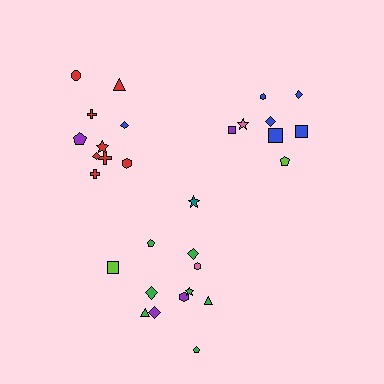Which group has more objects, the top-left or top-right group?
The top-left group.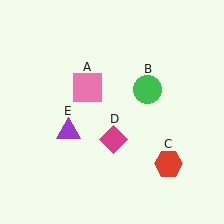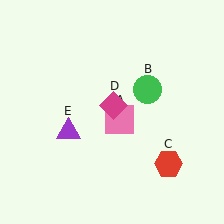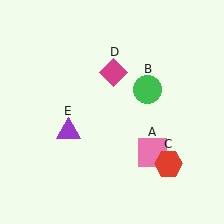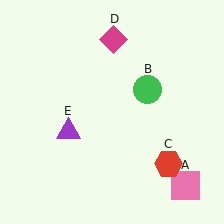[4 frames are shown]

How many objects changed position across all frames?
2 objects changed position: pink square (object A), magenta diamond (object D).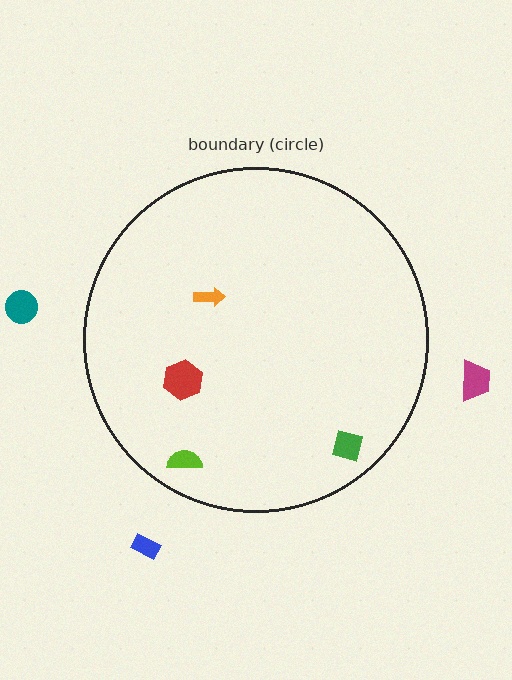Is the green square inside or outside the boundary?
Inside.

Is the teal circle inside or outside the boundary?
Outside.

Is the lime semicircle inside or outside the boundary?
Inside.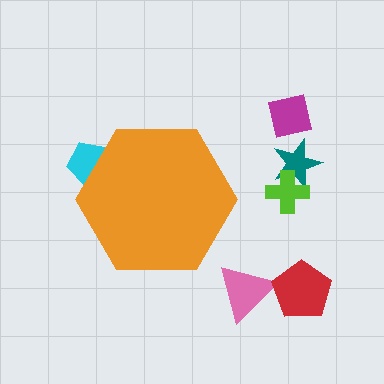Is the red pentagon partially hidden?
No, the red pentagon is fully visible.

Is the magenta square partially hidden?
No, the magenta square is fully visible.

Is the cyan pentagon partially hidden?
Yes, the cyan pentagon is partially hidden behind the orange hexagon.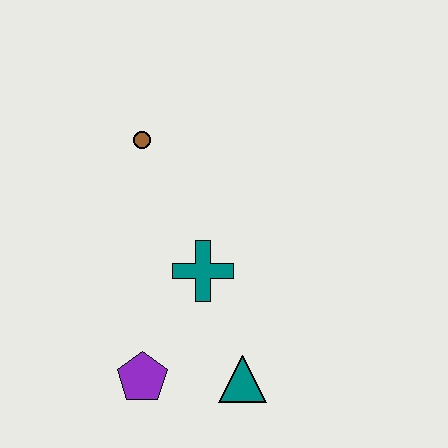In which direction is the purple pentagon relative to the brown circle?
The purple pentagon is below the brown circle.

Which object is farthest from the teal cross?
The brown circle is farthest from the teal cross.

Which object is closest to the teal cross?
The teal triangle is closest to the teal cross.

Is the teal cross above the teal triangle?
Yes